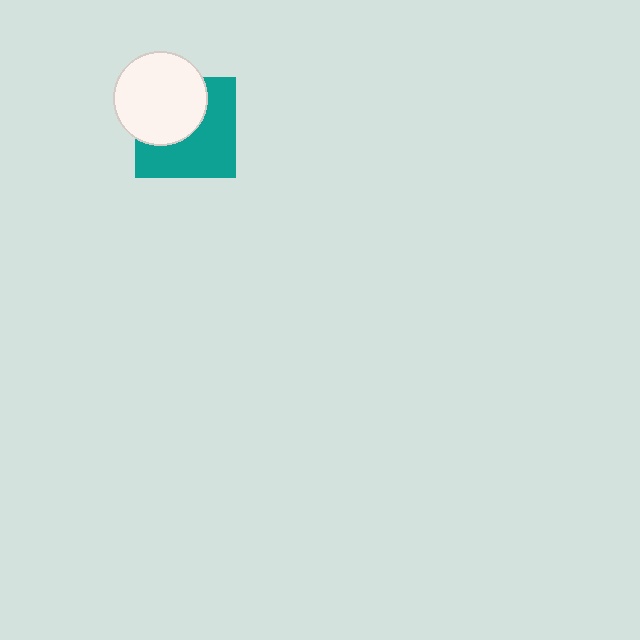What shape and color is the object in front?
The object in front is a white circle.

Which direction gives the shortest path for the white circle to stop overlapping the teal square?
Moving toward the upper-left gives the shortest separation.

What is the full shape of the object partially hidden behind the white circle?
The partially hidden object is a teal square.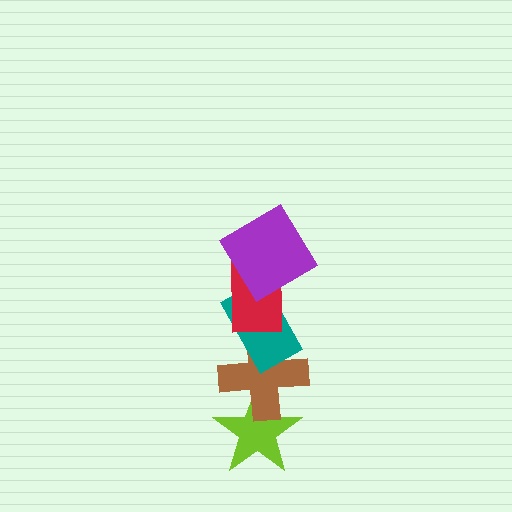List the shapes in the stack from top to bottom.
From top to bottom: the purple diamond, the red rectangle, the teal rectangle, the brown cross, the lime star.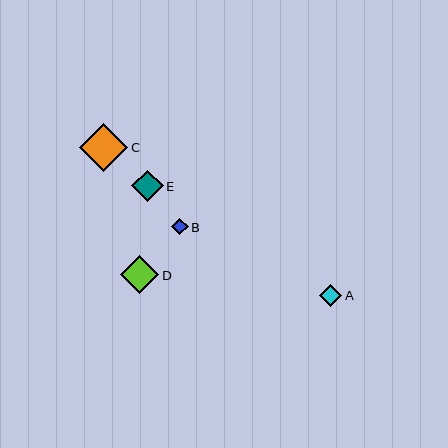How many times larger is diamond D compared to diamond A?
Diamond D is approximately 1.7 times the size of diamond A.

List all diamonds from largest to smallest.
From largest to smallest: C, D, E, A, B.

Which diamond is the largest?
Diamond C is the largest with a size of approximately 48 pixels.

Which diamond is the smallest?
Diamond B is the smallest with a size of approximately 17 pixels.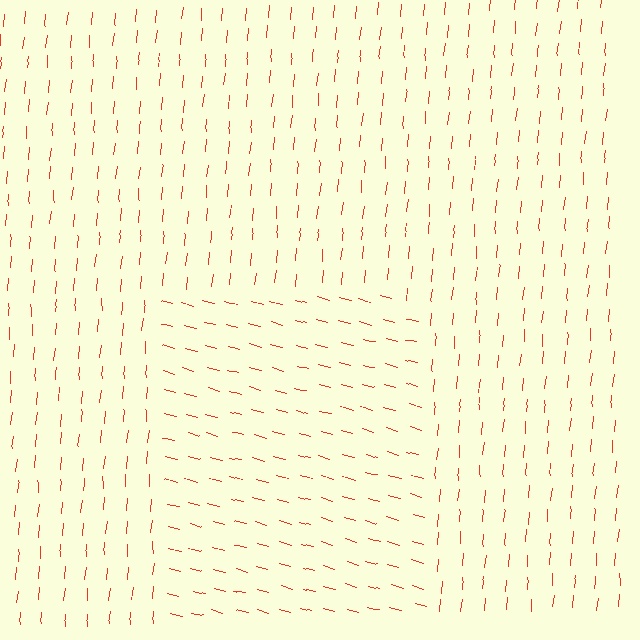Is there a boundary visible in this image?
Yes, there is a texture boundary formed by a change in line orientation.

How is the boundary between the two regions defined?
The boundary is defined purely by a change in line orientation (approximately 79 degrees difference). All lines are the same color and thickness.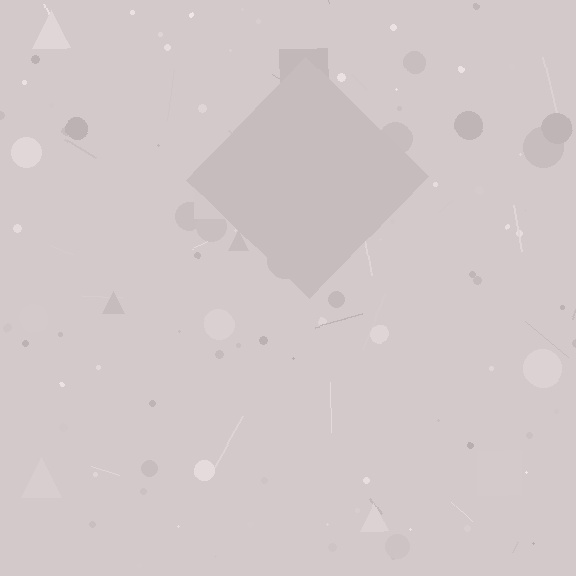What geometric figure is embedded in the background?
A diamond is embedded in the background.